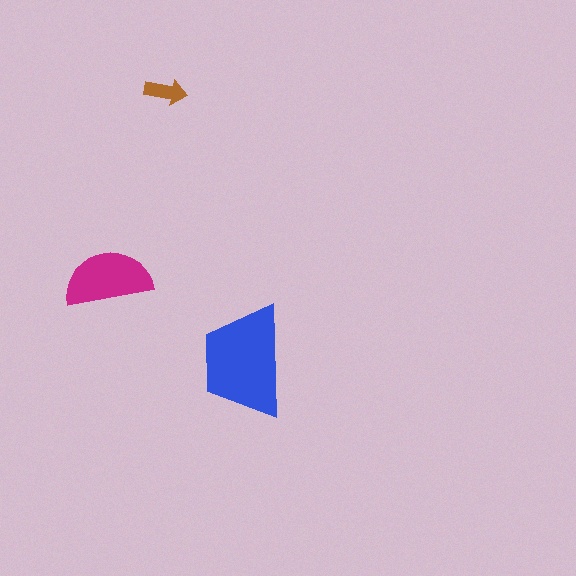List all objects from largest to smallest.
The blue trapezoid, the magenta semicircle, the brown arrow.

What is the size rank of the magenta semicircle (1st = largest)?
2nd.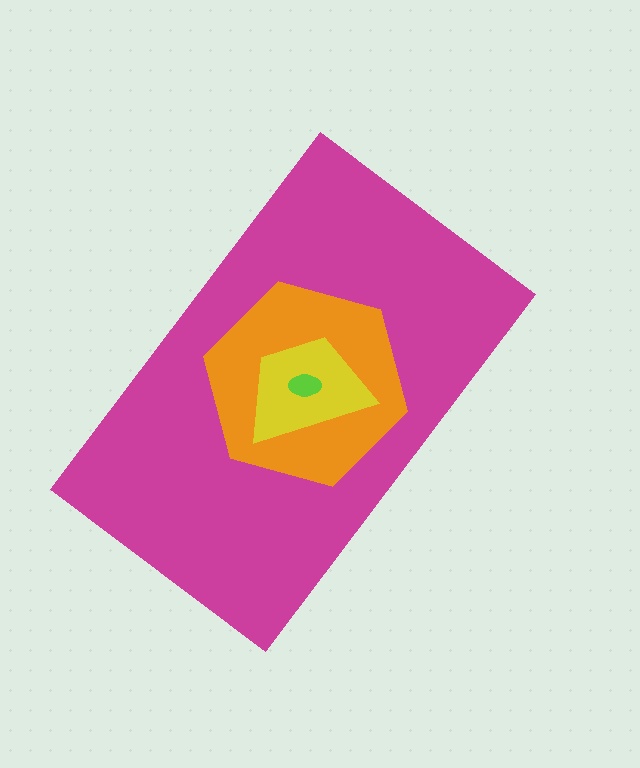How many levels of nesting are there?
4.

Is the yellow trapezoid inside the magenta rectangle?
Yes.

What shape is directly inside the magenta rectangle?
The orange hexagon.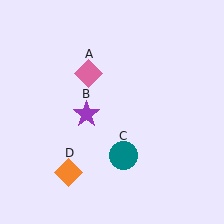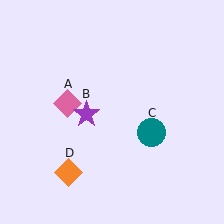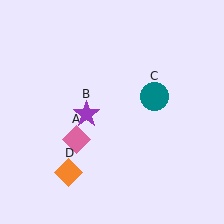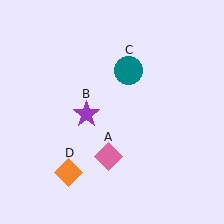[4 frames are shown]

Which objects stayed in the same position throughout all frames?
Purple star (object B) and orange diamond (object D) remained stationary.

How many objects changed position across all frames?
2 objects changed position: pink diamond (object A), teal circle (object C).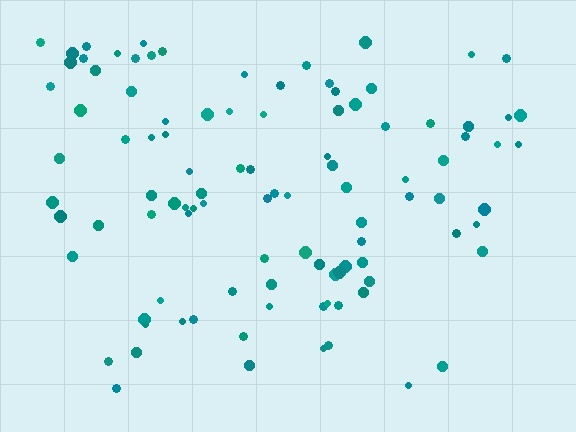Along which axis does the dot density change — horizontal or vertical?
Vertical.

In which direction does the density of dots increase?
From bottom to top, with the top side densest.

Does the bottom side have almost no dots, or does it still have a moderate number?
Still a moderate number, just noticeably fewer than the top.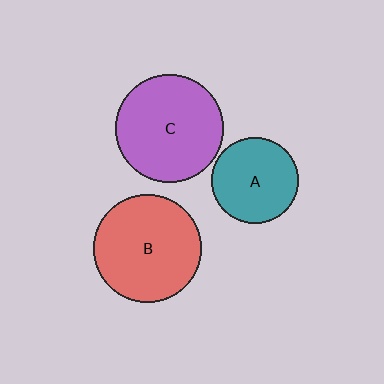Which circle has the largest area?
Circle C (purple).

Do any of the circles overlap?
No, none of the circles overlap.